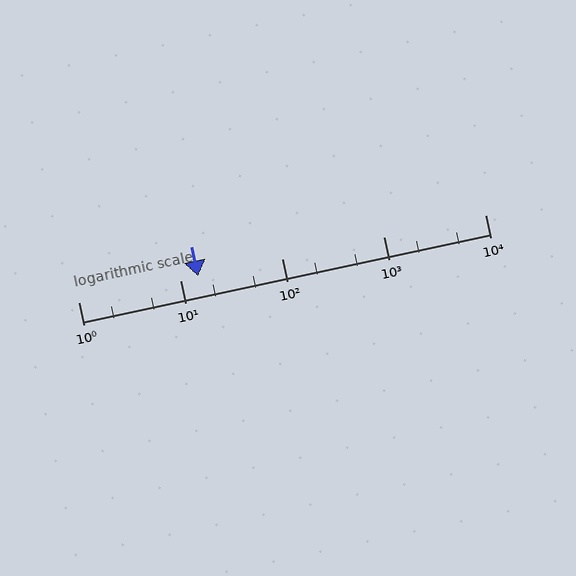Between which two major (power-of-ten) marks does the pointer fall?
The pointer is between 10 and 100.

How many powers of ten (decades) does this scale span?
The scale spans 4 decades, from 1 to 10000.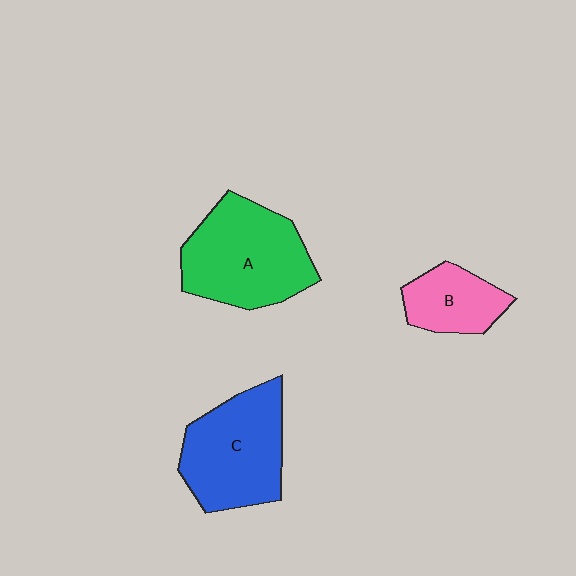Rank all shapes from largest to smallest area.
From largest to smallest: A (green), C (blue), B (pink).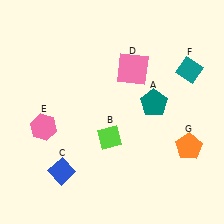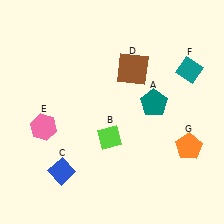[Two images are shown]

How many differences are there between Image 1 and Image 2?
There is 1 difference between the two images.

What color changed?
The square (D) changed from pink in Image 1 to brown in Image 2.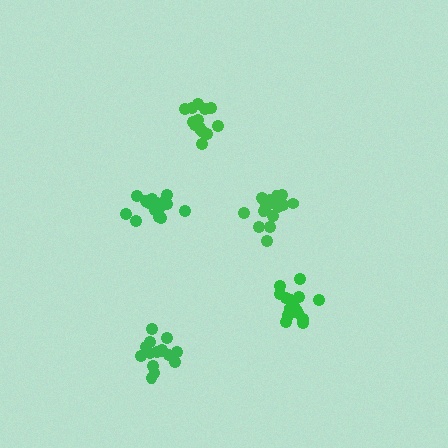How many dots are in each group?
Group 1: 16 dots, Group 2: 15 dots, Group 3: 15 dots, Group 4: 17 dots, Group 5: 16 dots (79 total).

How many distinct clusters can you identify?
There are 5 distinct clusters.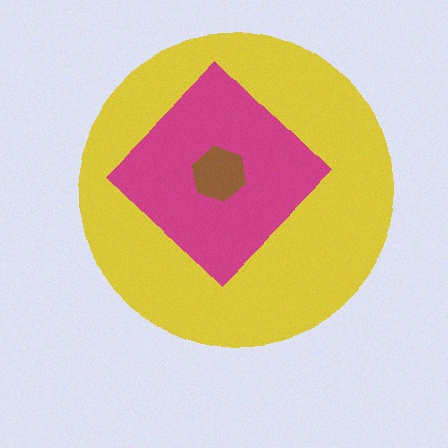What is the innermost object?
The brown hexagon.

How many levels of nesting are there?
3.